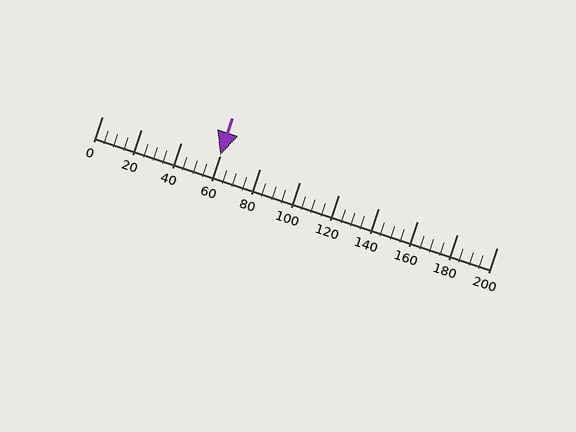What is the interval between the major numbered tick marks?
The major tick marks are spaced 20 units apart.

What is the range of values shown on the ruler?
The ruler shows values from 0 to 200.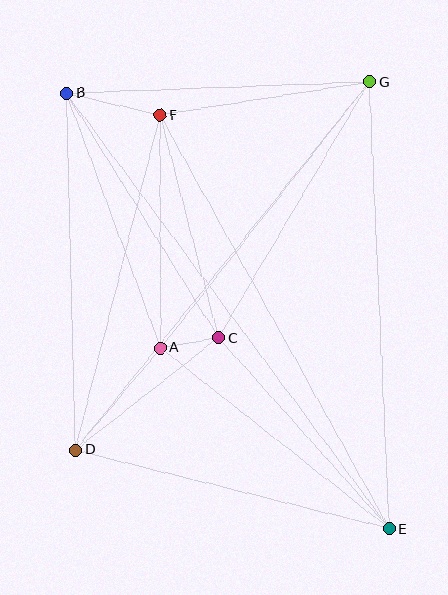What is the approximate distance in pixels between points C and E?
The distance between C and E is approximately 256 pixels.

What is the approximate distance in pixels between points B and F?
The distance between B and F is approximately 96 pixels.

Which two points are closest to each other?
Points A and C are closest to each other.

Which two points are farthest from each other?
Points B and E are farthest from each other.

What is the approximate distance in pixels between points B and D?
The distance between B and D is approximately 357 pixels.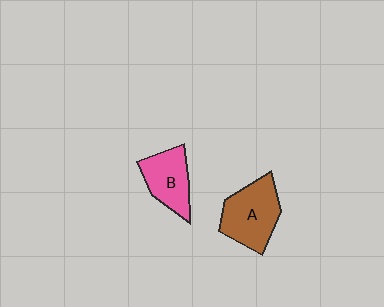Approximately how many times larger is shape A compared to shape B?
Approximately 1.3 times.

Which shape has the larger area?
Shape A (brown).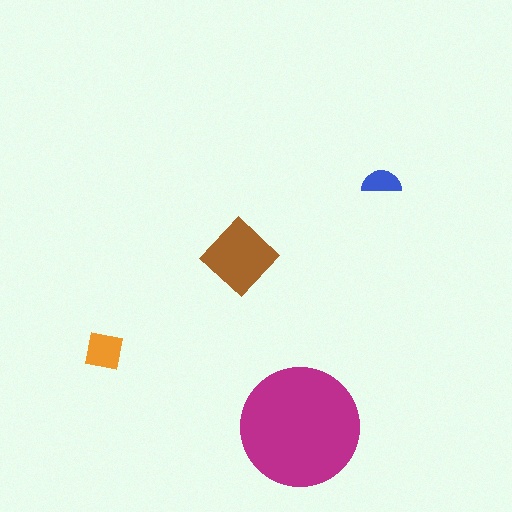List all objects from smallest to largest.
The blue semicircle, the orange square, the brown diamond, the magenta circle.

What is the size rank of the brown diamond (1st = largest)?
2nd.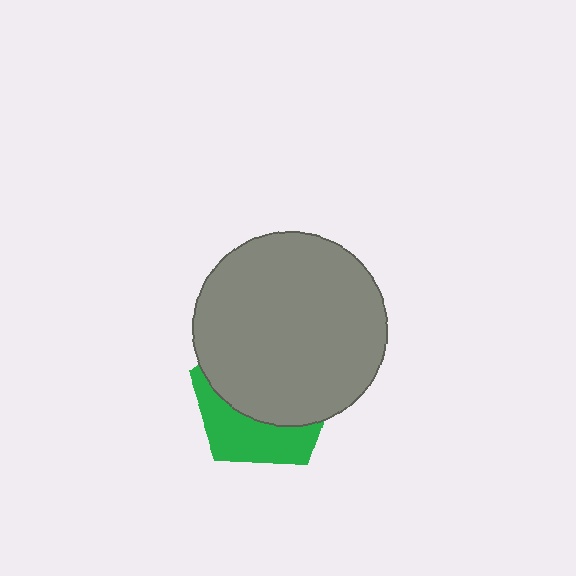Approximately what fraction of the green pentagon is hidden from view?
Roughly 63% of the green pentagon is hidden behind the gray circle.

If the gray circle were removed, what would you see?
You would see the complete green pentagon.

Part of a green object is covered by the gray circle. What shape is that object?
It is a pentagon.